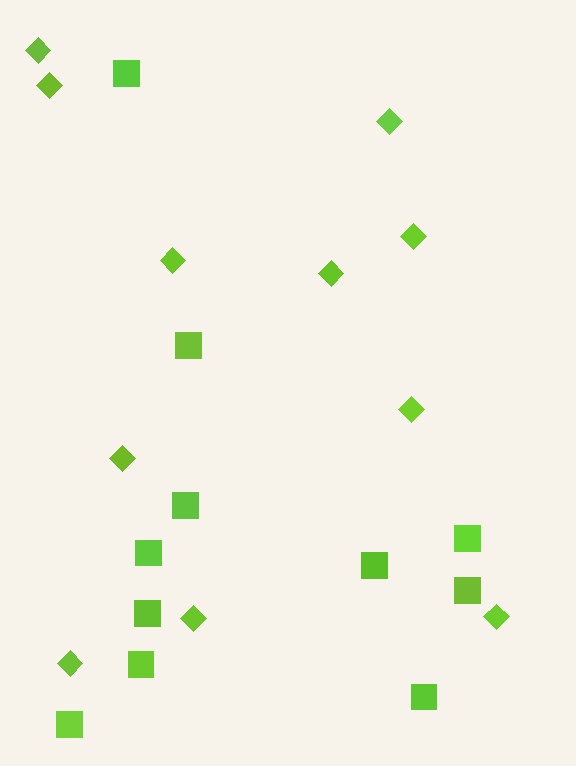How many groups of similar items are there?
There are 2 groups: one group of diamonds (11) and one group of squares (11).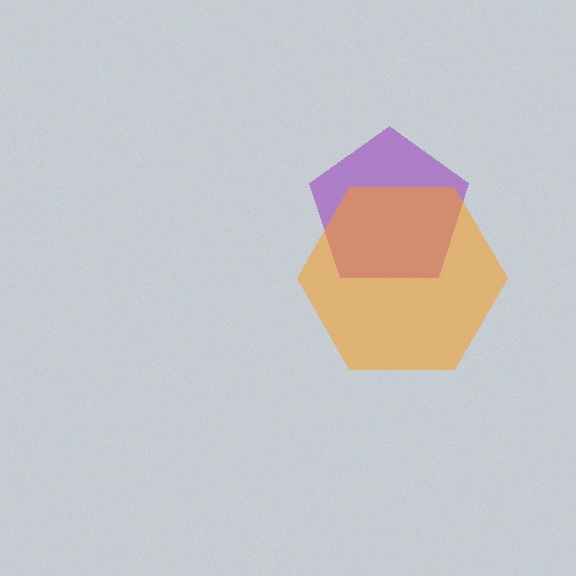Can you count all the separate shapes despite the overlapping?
Yes, there are 2 separate shapes.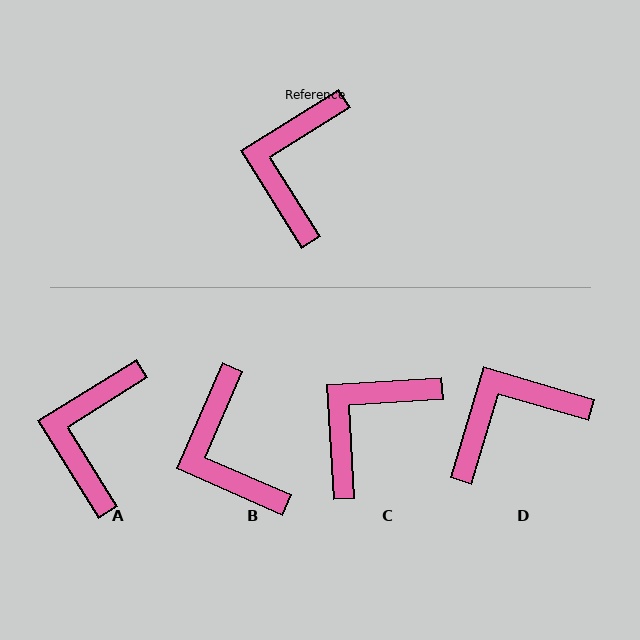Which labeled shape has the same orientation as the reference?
A.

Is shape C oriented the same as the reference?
No, it is off by about 29 degrees.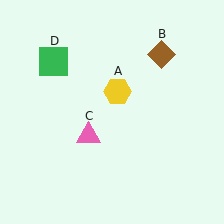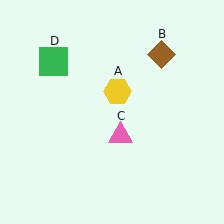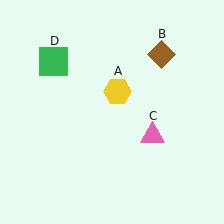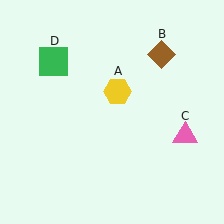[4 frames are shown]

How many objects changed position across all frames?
1 object changed position: pink triangle (object C).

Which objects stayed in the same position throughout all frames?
Yellow hexagon (object A) and brown diamond (object B) and green square (object D) remained stationary.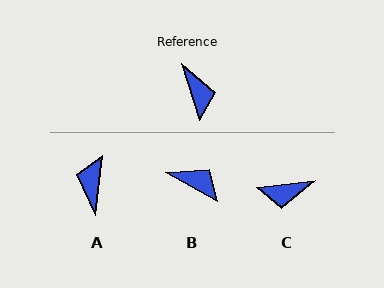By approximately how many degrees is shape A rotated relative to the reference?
Approximately 155 degrees counter-clockwise.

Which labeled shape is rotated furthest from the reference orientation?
A, about 155 degrees away.